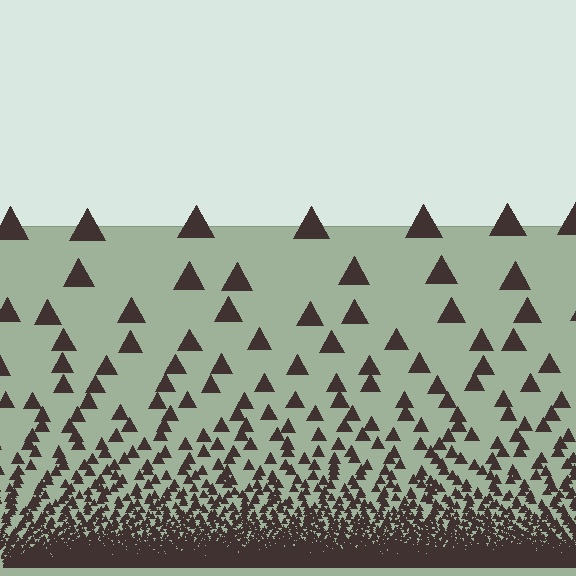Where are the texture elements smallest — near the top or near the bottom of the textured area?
Near the bottom.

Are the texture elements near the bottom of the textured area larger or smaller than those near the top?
Smaller. The gradient is inverted — elements near the bottom are smaller and denser.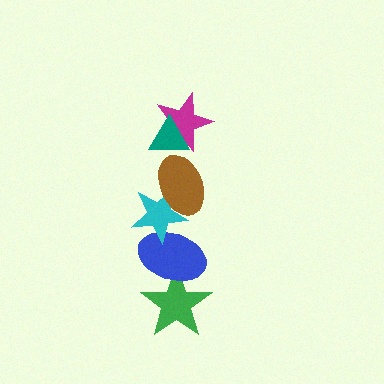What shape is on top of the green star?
The blue ellipse is on top of the green star.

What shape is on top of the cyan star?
The brown ellipse is on top of the cyan star.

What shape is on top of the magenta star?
The teal triangle is on top of the magenta star.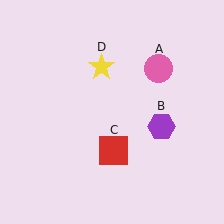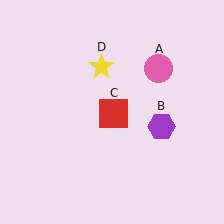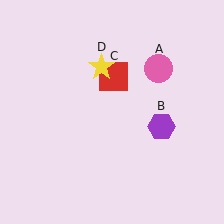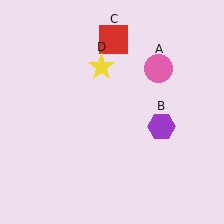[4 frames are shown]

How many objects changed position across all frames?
1 object changed position: red square (object C).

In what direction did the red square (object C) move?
The red square (object C) moved up.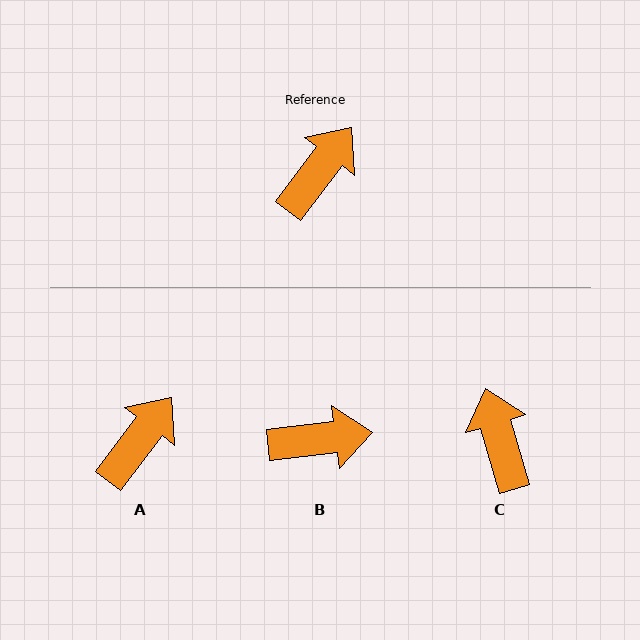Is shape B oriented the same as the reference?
No, it is off by about 46 degrees.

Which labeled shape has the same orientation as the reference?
A.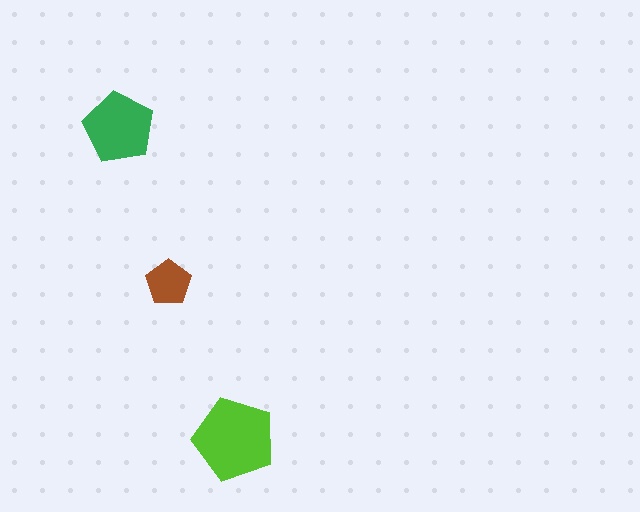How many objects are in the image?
There are 3 objects in the image.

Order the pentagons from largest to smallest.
the lime one, the green one, the brown one.